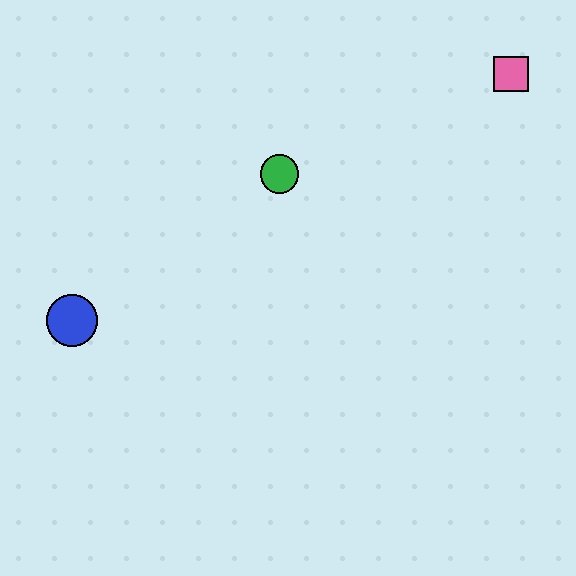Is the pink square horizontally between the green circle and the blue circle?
No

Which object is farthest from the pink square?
The blue circle is farthest from the pink square.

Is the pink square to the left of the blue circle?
No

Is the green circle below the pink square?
Yes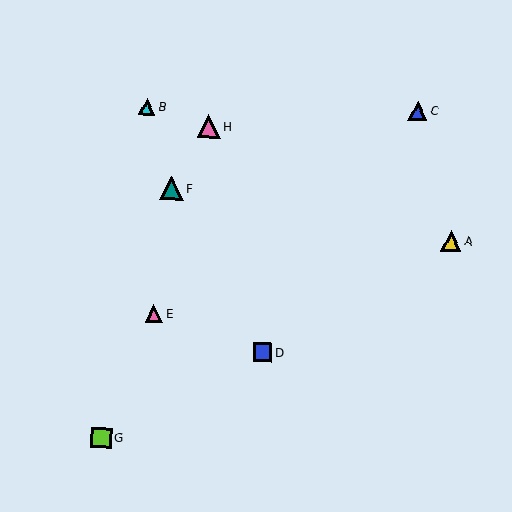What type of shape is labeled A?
Shape A is a yellow triangle.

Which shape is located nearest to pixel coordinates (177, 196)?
The teal triangle (labeled F) at (172, 188) is nearest to that location.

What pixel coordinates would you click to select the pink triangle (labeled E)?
Click at (154, 314) to select the pink triangle E.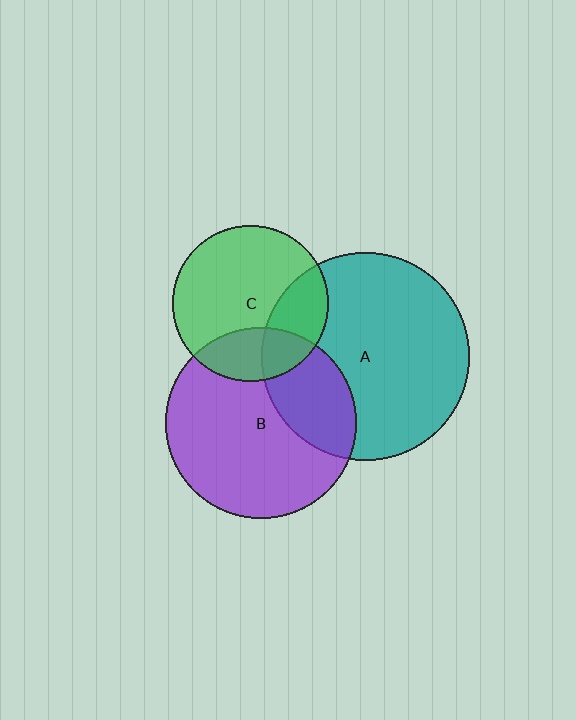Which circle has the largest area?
Circle A (teal).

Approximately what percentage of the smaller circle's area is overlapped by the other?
Approximately 25%.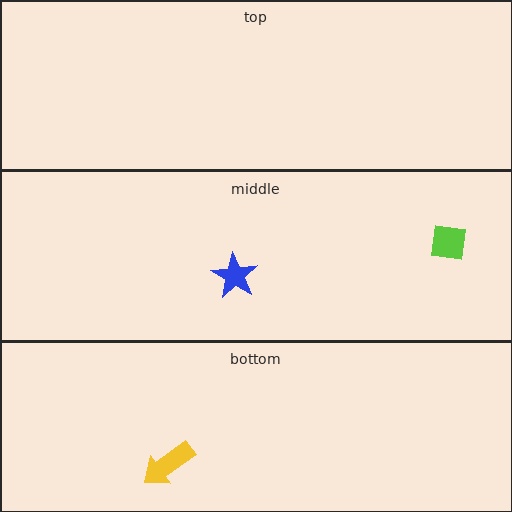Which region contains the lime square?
The middle region.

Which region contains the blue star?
The middle region.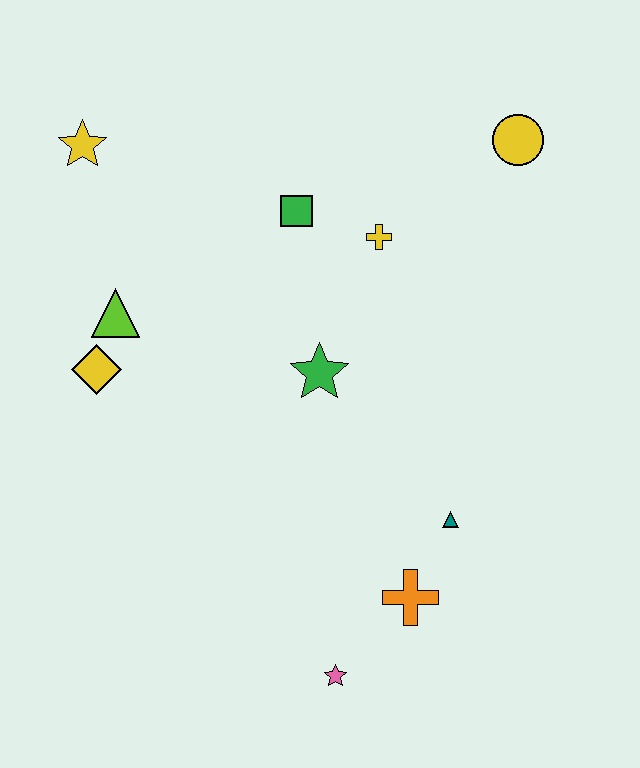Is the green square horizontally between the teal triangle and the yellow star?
Yes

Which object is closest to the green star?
The yellow cross is closest to the green star.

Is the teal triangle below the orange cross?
No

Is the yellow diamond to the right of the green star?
No